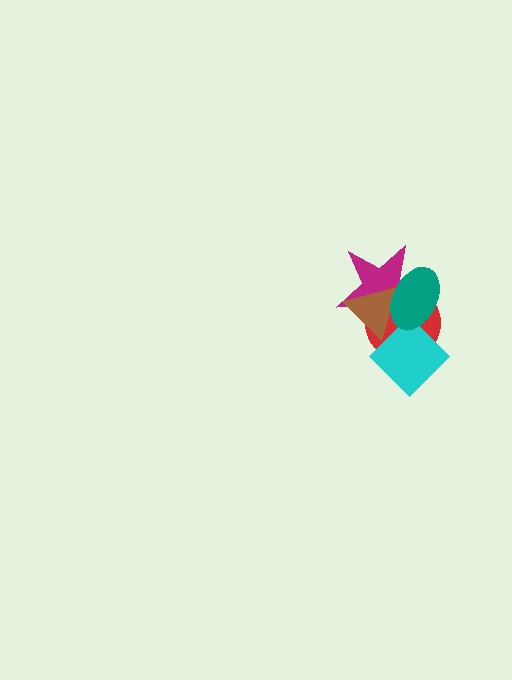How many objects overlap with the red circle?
4 objects overlap with the red circle.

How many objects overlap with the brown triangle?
4 objects overlap with the brown triangle.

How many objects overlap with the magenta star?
4 objects overlap with the magenta star.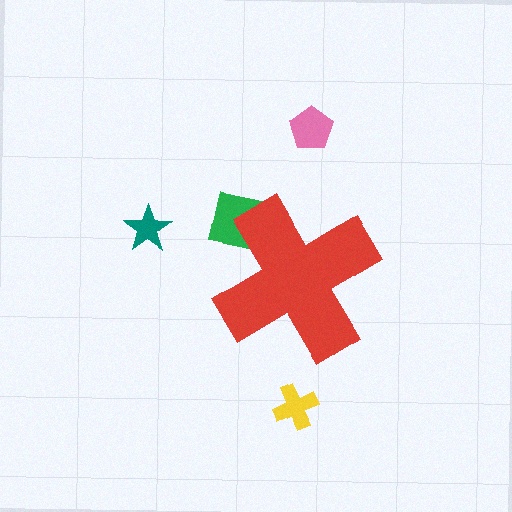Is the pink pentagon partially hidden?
No, the pink pentagon is fully visible.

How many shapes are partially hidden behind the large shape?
1 shape is partially hidden.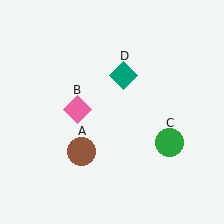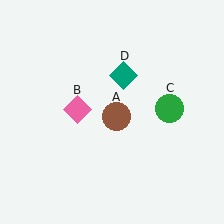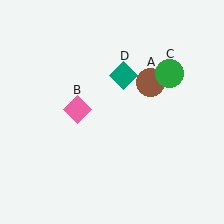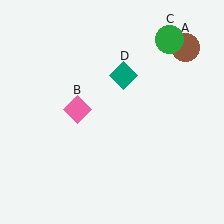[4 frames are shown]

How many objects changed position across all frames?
2 objects changed position: brown circle (object A), green circle (object C).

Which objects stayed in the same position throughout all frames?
Pink diamond (object B) and teal diamond (object D) remained stationary.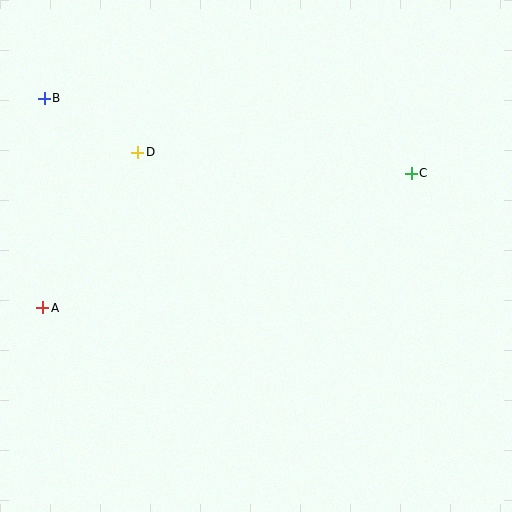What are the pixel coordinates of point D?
Point D is at (138, 152).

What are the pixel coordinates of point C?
Point C is at (411, 173).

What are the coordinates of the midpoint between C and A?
The midpoint between C and A is at (227, 240).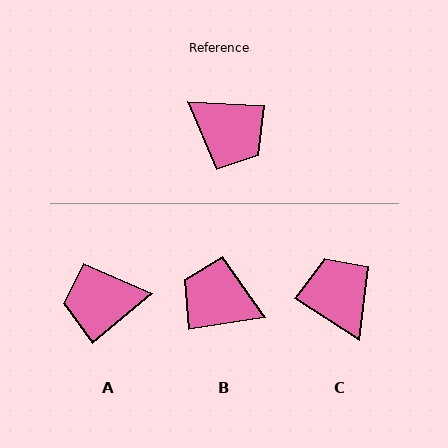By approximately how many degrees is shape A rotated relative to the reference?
Approximately 137 degrees clockwise.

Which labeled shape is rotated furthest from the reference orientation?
B, about 168 degrees away.